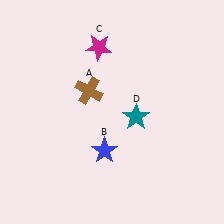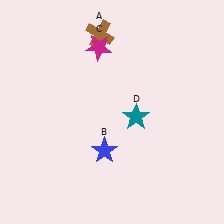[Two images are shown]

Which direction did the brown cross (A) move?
The brown cross (A) moved up.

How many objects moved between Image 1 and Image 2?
1 object moved between the two images.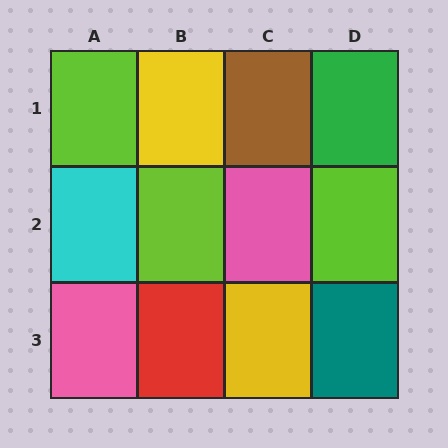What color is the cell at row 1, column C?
Brown.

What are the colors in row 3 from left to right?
Pink, red, yellow, teal.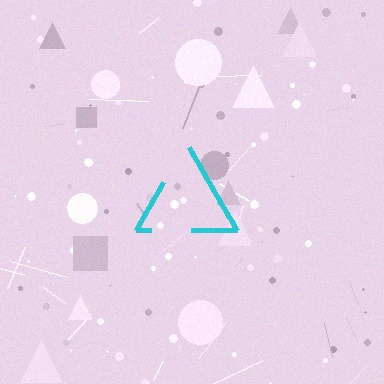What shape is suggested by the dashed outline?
The dashed outline suggests a triangle.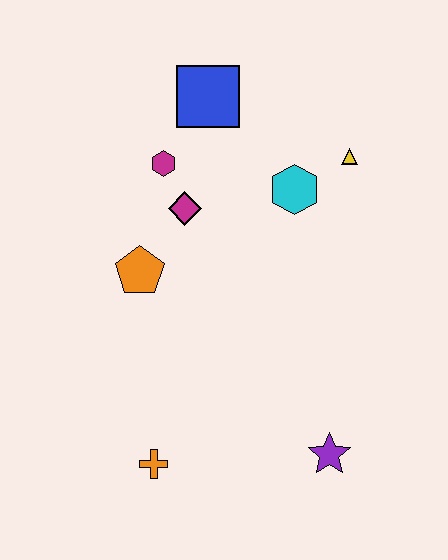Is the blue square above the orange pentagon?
Yes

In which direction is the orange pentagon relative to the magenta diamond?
The orange pentagon is below the magenta diamond.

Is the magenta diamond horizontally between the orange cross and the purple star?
Yes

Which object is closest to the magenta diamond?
The magenta hexagon is closest to the magenta diamond.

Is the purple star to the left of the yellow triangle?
Yes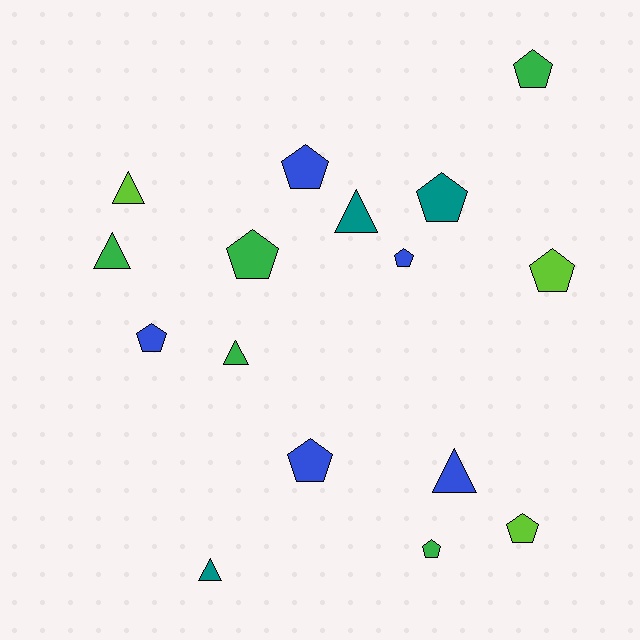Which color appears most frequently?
Blue, with 5 objects.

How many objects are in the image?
There are 16 objects.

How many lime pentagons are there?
There are 2 lime pentagons.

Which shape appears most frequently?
Pentagon, with 10 objects.